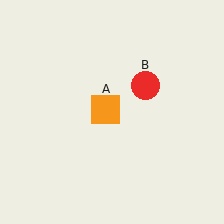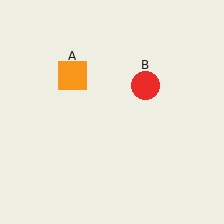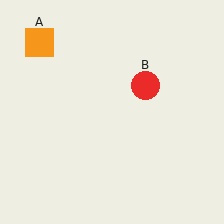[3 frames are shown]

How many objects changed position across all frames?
1 object changed position: orange square (object A).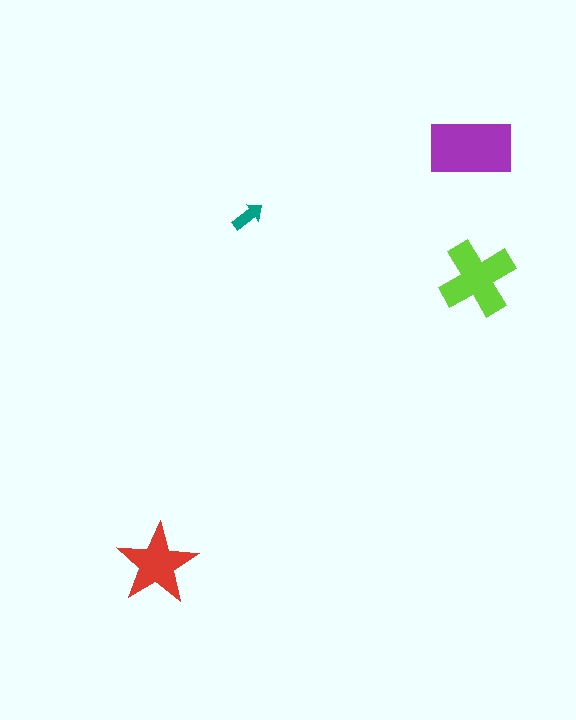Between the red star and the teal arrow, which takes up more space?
The red star.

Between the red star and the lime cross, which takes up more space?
The lime cross.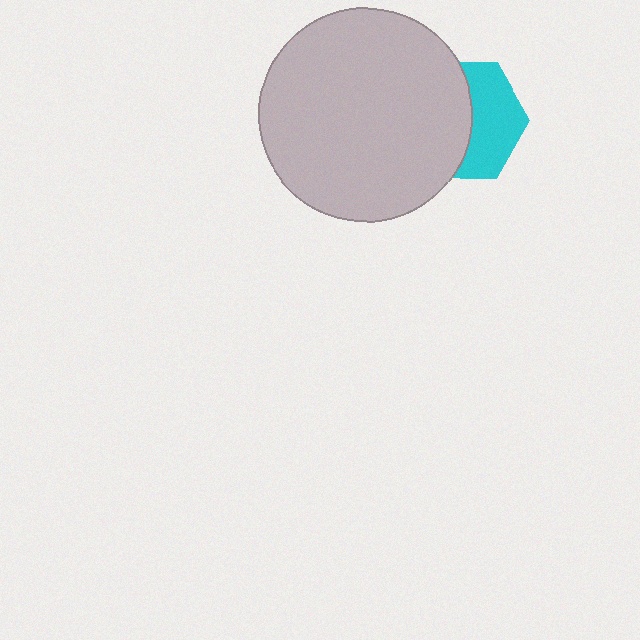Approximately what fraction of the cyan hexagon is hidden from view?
Roughly 55% of the cyan hexagon is hidden behind the light gray circle.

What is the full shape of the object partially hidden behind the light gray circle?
The partially hidden object is a cyan hexagon.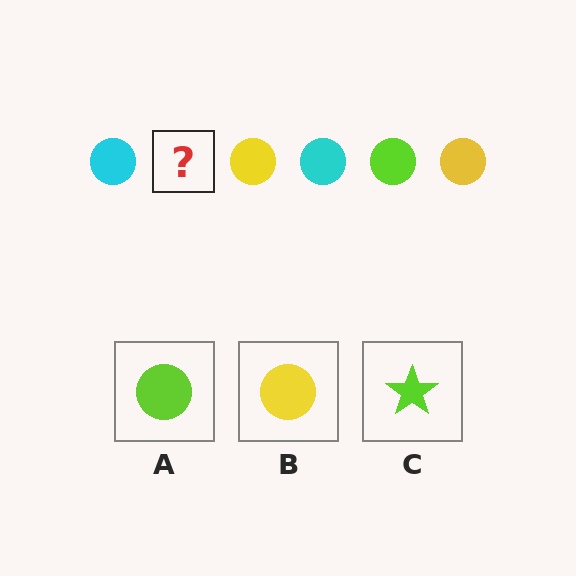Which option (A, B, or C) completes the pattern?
A.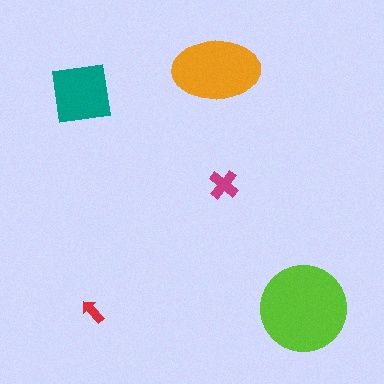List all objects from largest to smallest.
The lime circle, the orange ellipse, the teal square, the magenta cross, the red arrow.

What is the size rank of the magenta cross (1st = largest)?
4th.